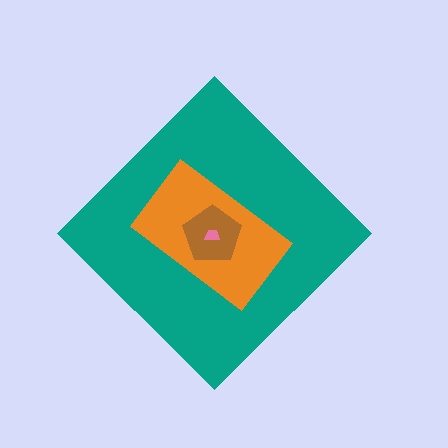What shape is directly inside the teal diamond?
The orange rectangle.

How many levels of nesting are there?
4.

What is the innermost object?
The pink trapezoid.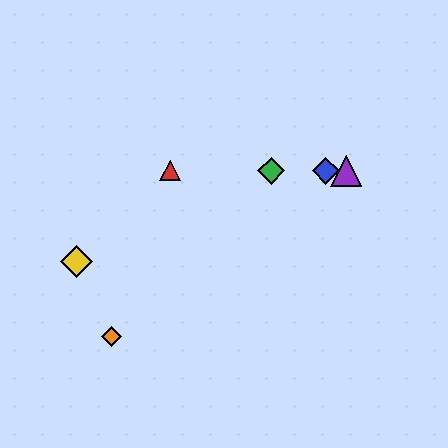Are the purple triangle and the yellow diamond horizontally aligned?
No, the purple triangle is at y≈171 and the yellow diamond is at y≈261.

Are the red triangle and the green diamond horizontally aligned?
Yes, both are at y≈171.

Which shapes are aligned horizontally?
The red triangle, the blue diamond, the green diamond, the purple triangle are aligned horizontally.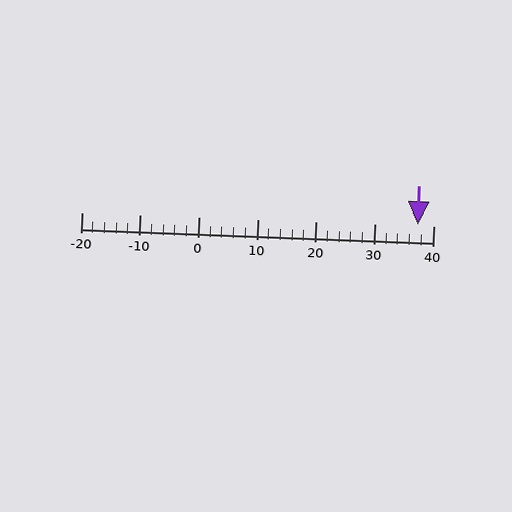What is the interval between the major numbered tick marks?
The major tick marks are spaced 10 units apart.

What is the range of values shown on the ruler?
The ruler shows values from -20 to 40.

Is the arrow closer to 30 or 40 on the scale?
The arrow is closer to 40.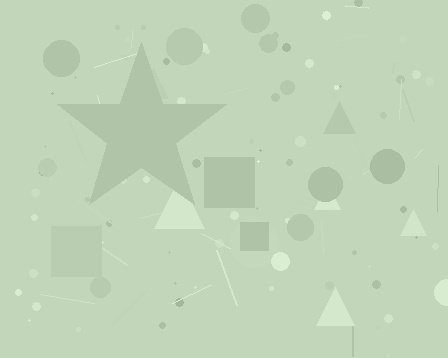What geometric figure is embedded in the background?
A star is embedded in the background.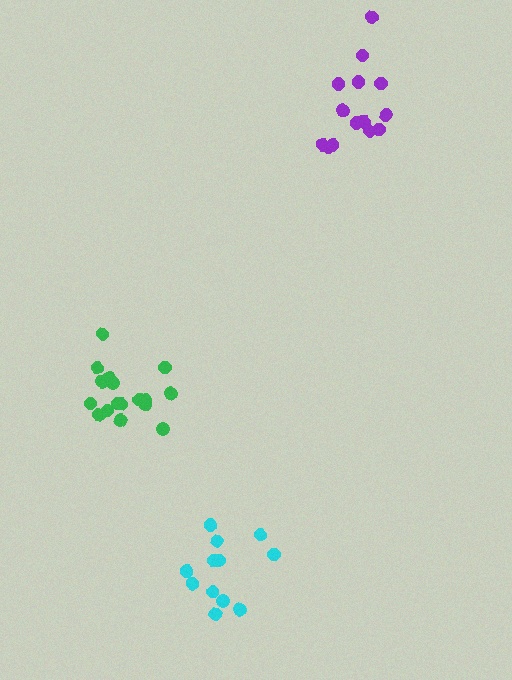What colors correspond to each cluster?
The clusters are colored: green, cyan, purple.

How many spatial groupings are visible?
There are 3 spatial groupings.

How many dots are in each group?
Group 1: 17 dots, Group 2: 12 dots, Group 3: 15 dots (44 total).